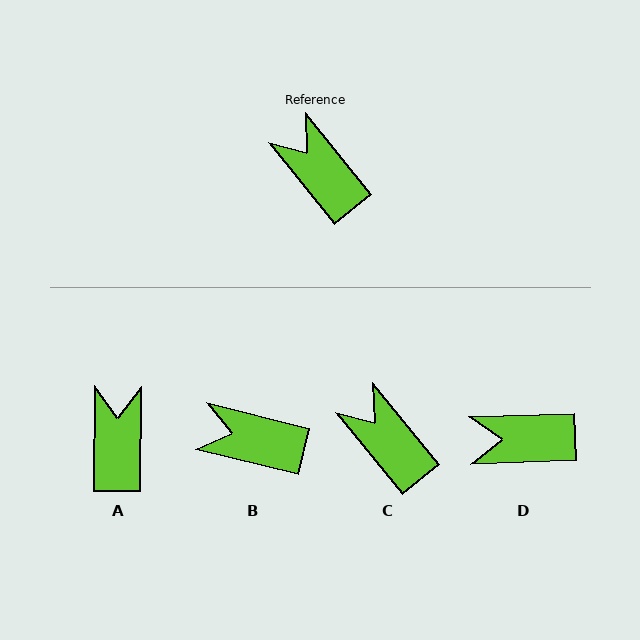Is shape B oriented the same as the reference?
No, it is off by about 37 degrees.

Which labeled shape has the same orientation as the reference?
C.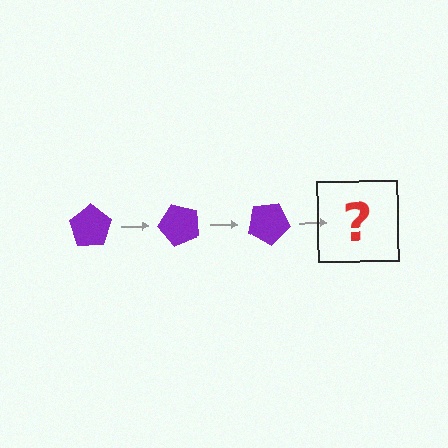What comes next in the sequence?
The next element should be a purple pentagon rotated 150 degrees.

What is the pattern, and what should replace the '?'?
The pattern is that the pentagon rotates 50 degrees each step. The '?' should be a purple pentagon rotated 150 degrees.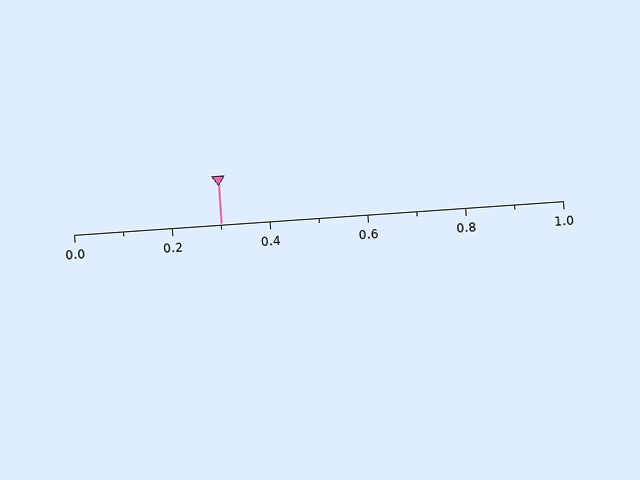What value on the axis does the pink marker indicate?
The marker indicates approximately 0.3.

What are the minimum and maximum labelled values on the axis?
The axis runs from 0.0 to 1.0.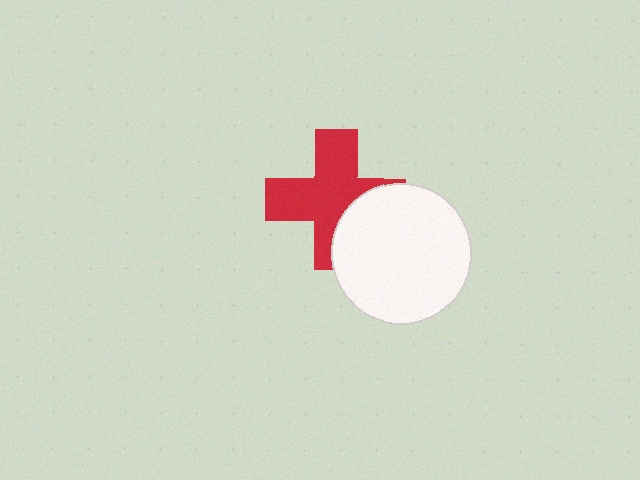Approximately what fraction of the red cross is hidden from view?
Roughly 30% of the red cross is hidden behind the white circle.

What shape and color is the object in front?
The object in front is a white circle.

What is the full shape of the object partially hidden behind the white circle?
The partially hidden object is a red cross.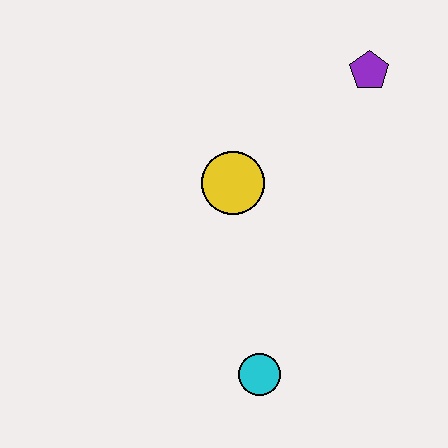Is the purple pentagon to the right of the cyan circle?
Yes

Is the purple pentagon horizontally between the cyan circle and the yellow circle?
No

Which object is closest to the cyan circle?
The yellow circle is closest to the cyan circle.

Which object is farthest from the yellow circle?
The cyan circle is farthest from the yellow circle.